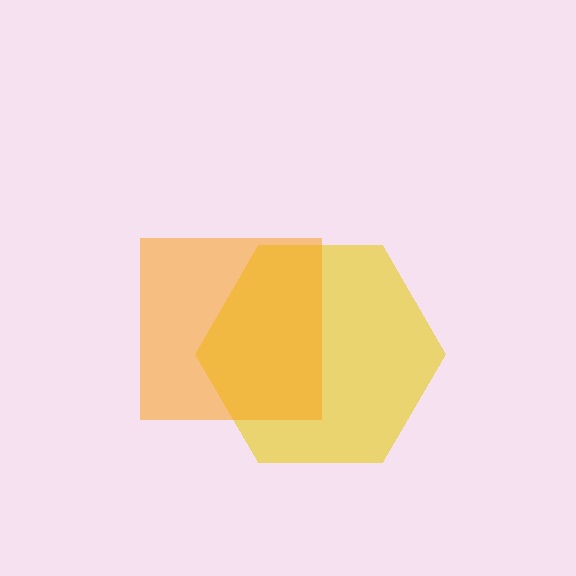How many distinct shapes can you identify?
There are 2 distinct shapes: a yellow hexagon, an orange square.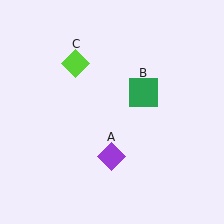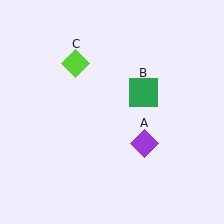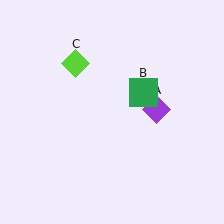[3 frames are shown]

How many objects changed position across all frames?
1 object changed position: purple diamond (object A).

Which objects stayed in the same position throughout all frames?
Green square (object B) and lime diamond (object C) remained stationary.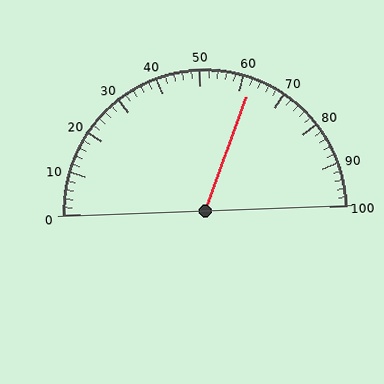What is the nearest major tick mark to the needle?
The nearest major tick mark is 60.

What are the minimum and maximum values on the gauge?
The gauge ranges from 0 to 100.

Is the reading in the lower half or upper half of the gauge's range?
The reading is in the upper half of the range (0 to 100).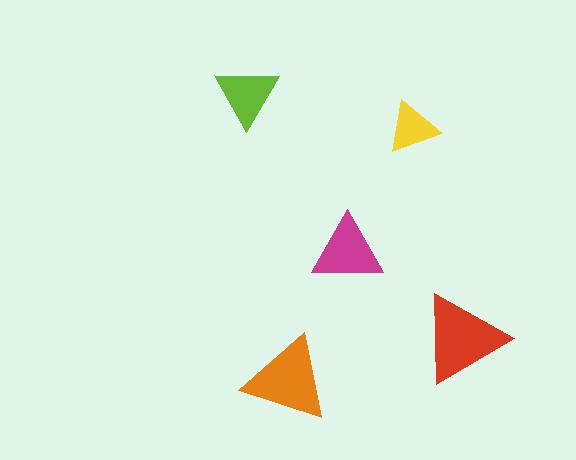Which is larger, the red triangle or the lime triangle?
The red one.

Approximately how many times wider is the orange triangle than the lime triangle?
About 1.5 times wider.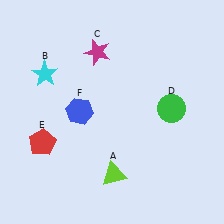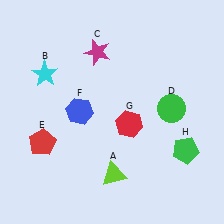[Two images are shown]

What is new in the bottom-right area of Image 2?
A green pentagon (H) was added in the bottom-right area of Image 2.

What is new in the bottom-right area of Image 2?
A red hexagon (G) was added in the bottom-right area of Image 2.